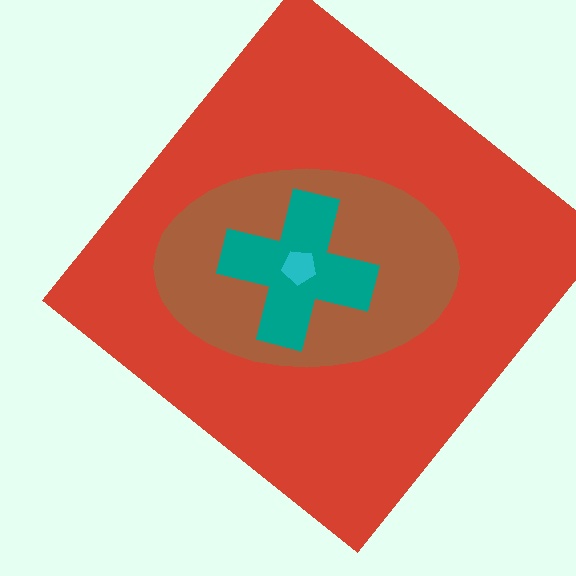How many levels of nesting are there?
4.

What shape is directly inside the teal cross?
The cyan pentagon.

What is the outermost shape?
The red diamond.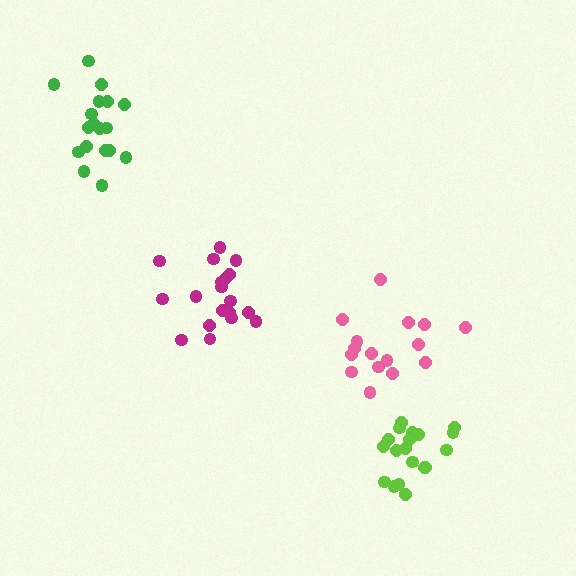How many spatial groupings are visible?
There are 4 spatial groupings.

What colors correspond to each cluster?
The clusters are colored: pink, magenta, green, lime.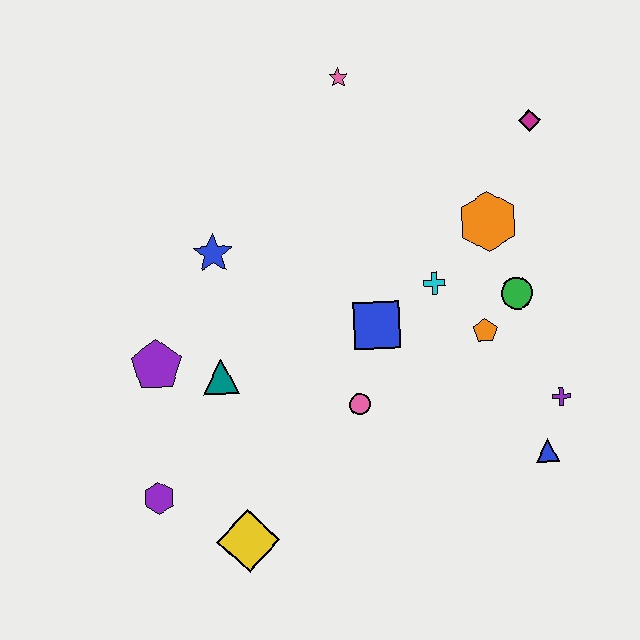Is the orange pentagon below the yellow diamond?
No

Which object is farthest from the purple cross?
The purple hexagon is farthest from the purple cross.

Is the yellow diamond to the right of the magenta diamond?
No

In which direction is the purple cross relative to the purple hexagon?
The purple cross is to the right of the purple hexagon.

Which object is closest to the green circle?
The orange pentagon is closest to the green circle.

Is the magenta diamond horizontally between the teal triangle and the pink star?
No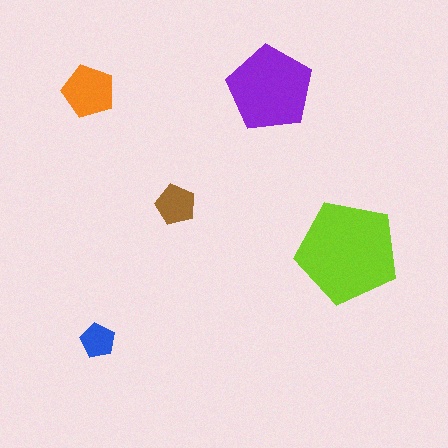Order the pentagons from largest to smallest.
the lime one, the purple one, the orange one, the brown one, the blue one.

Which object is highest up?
The purple pentagon is topmost.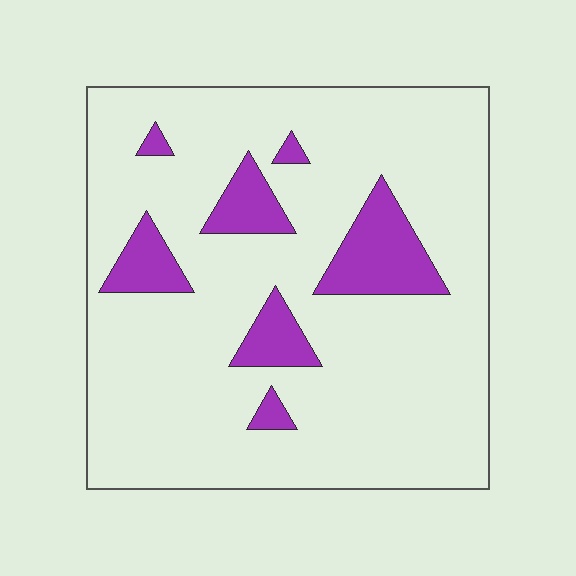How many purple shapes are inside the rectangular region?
7.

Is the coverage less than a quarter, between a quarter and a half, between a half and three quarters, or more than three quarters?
Less than a quarter.